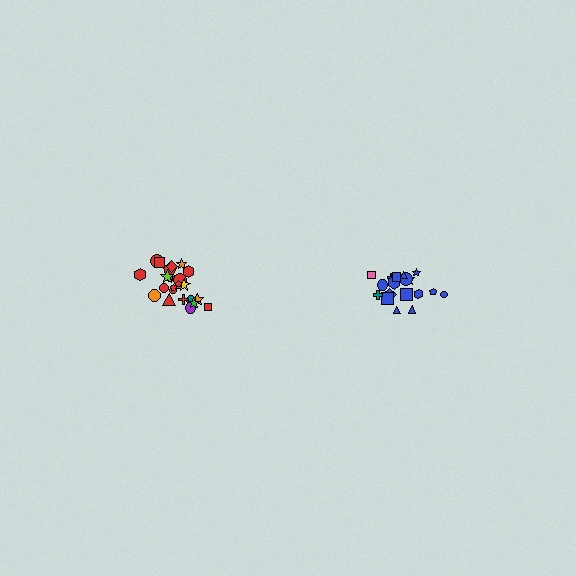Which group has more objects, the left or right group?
The left group.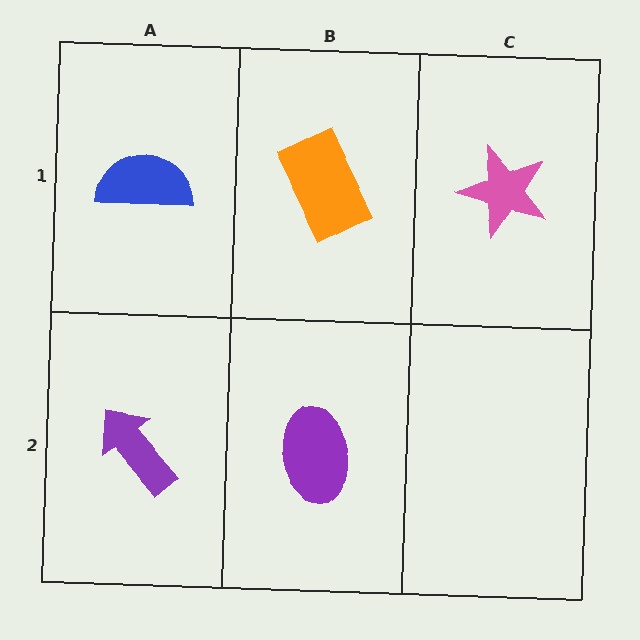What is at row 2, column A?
A purple arrow.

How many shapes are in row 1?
3 shapes.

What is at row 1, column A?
A blue semicircle.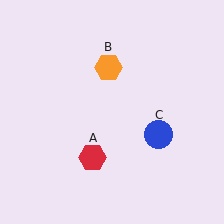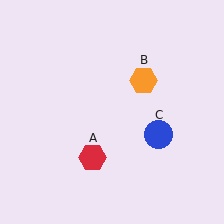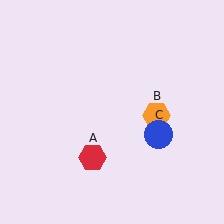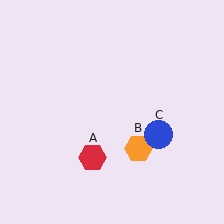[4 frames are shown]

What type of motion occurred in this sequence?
The orange hexagon (object B) rotated clockwise around the center of the scene.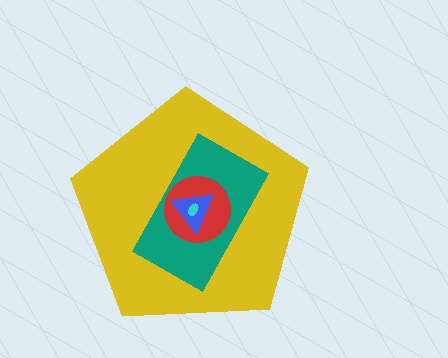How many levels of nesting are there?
5.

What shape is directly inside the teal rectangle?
The red circle.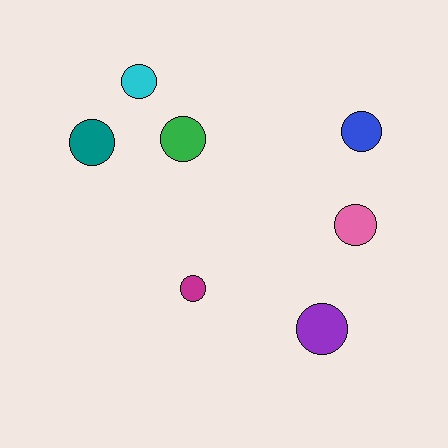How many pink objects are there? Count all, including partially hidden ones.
There is 1 pink object.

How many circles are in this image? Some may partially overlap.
There are 7 circles.